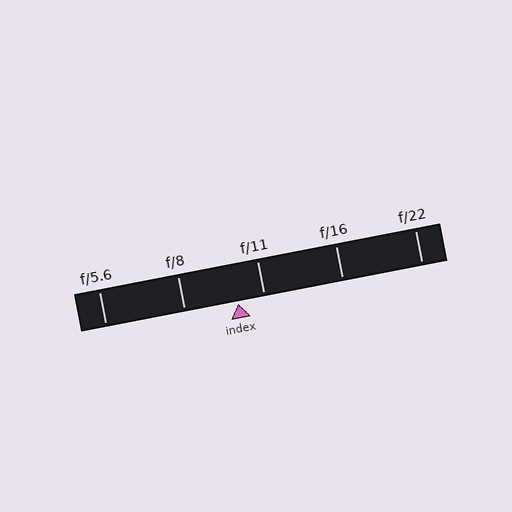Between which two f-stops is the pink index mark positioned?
The index mark is between f/8 and f/11.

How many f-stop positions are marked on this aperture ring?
There are 5 f-stop positions marked.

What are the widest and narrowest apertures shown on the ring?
The widest aperture shown is f/5.6 and the narrowest is f/22.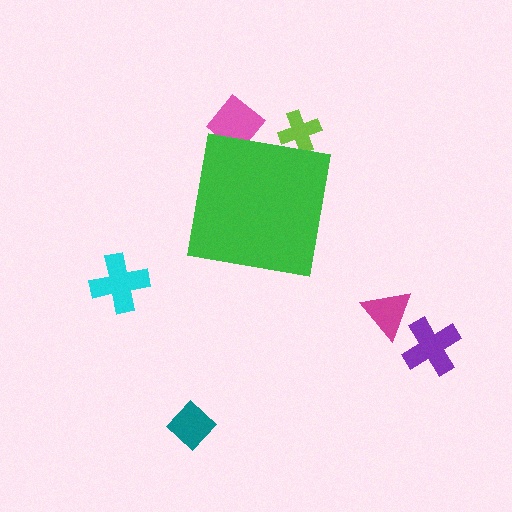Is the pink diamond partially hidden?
Yes, the pink diamond is partially hidden behind the green square.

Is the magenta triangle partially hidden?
No, the magenta triangle is fully visible.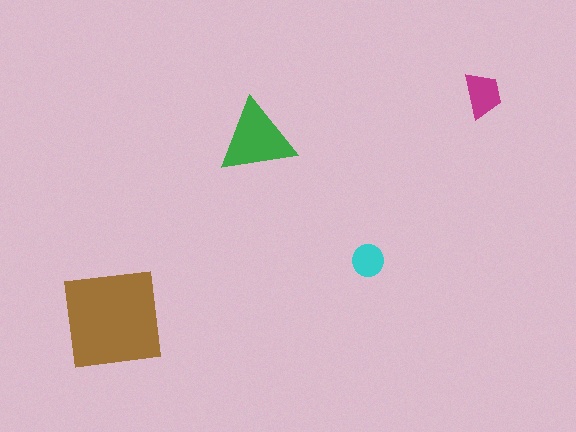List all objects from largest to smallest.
The brown square, the green triangle, the magenta trapezoid, the cyan circle.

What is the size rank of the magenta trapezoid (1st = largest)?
3rd.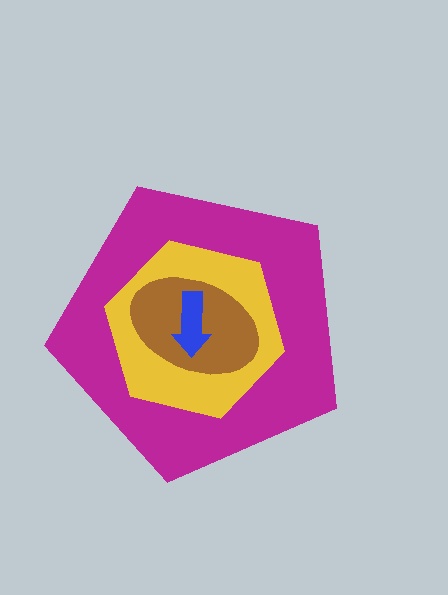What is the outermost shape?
The magenta pentagon.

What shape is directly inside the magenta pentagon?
The yellow hexagon.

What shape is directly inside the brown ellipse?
The blue arrow.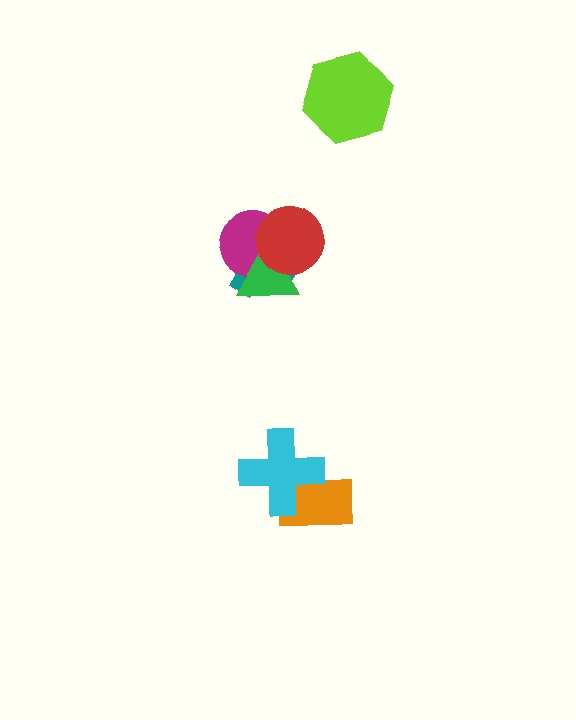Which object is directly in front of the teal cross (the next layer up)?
The magenta circle is directly in front of the teal cross.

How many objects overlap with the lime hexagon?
0 objects overlap with the lime hexagon.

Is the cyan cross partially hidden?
No, no other shape covers it.